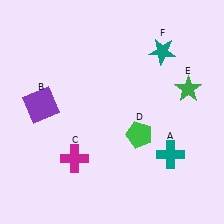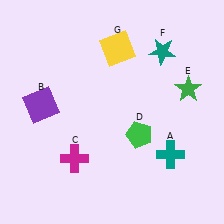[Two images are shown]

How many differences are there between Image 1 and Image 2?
There is 1 difference between the two images.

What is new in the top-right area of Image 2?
A yellow square (G) was added in the top-right area of Image 2.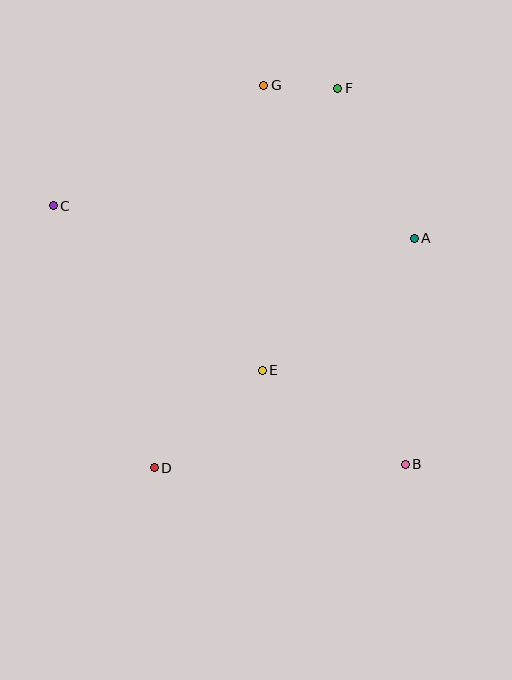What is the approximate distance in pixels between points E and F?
The distance between E and F is approximately 292 pixels.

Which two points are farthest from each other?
Points B and C are farthest from each other.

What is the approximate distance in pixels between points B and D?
The distance between B and D is approximately 251 pixels.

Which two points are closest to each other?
Points F and G are closest to each other.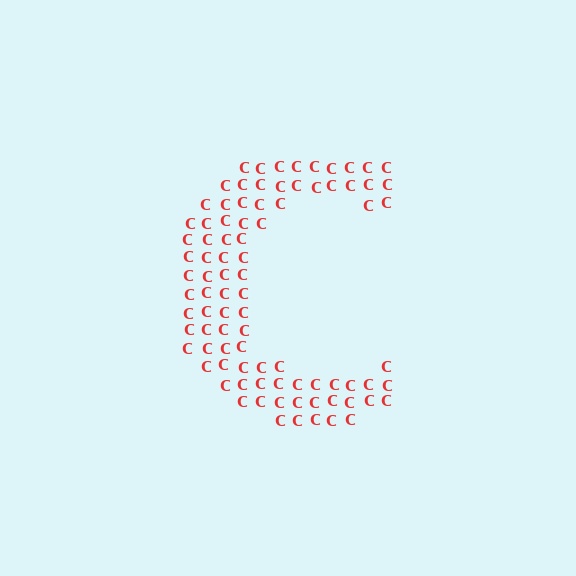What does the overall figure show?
The overall figure shows the letter C.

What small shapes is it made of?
It is made of small letter C's.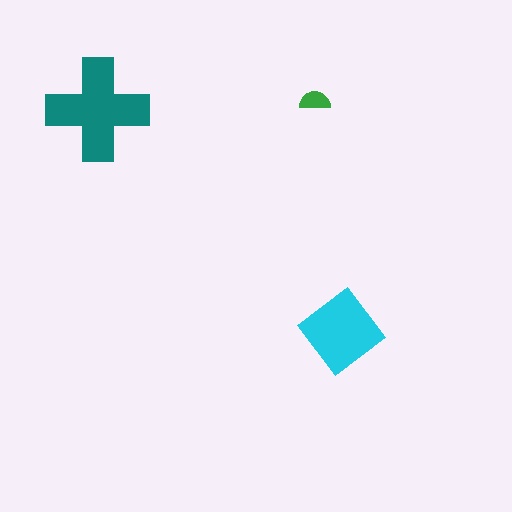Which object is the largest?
The teal cross.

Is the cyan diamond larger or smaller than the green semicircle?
Larger.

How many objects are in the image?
There are 3 objects in the image.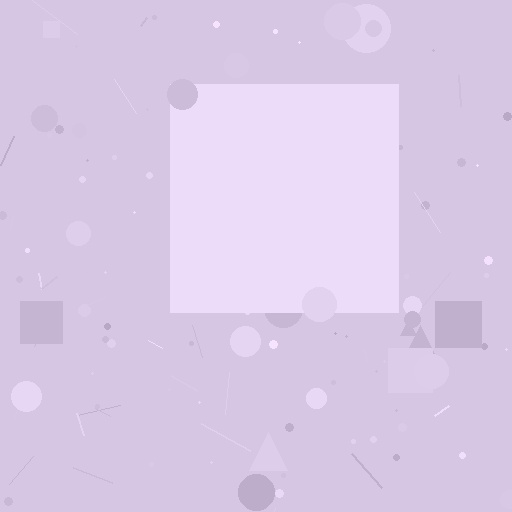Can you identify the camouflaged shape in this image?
The camouflaged shape is a square.